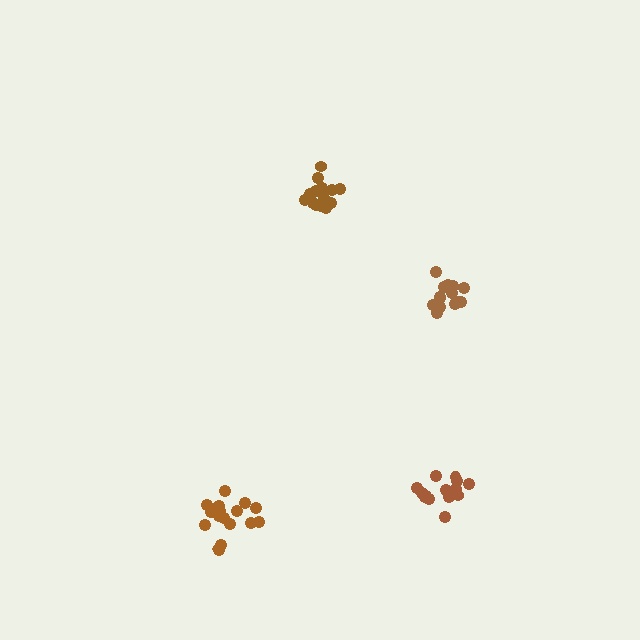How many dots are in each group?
Group 1: 14 dots, Group 2: 14 dots, Group 3: 19 dots, Group 4: 18 dots (65 total).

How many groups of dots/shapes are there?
There are 4 groups.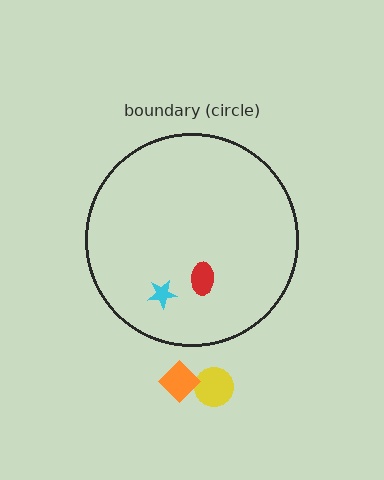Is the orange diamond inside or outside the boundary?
Outside.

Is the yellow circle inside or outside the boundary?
Outside.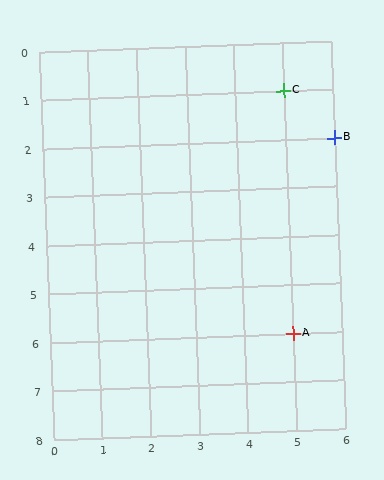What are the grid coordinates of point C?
Point C is at grid coordinates (5, 1).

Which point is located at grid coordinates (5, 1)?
Point C is at (5, 1).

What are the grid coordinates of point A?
Point A is at grid coordinates (5, 6).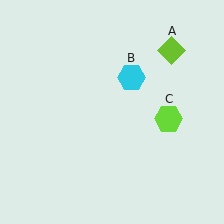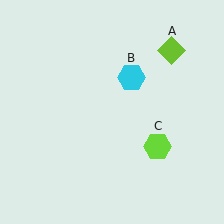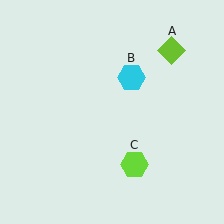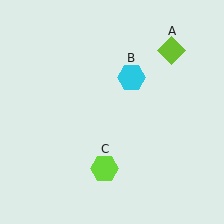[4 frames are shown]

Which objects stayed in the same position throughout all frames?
Lime diamond (object A) and cyan hexagon (object B) remained stationary.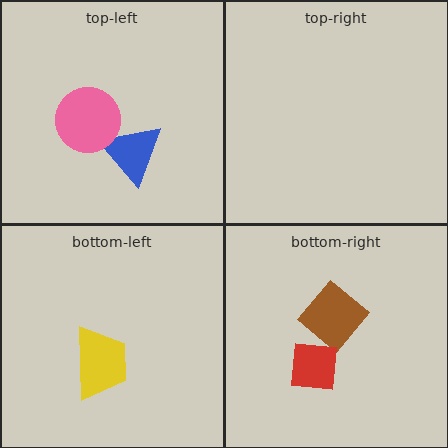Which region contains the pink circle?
The top-left region.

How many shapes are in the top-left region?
2.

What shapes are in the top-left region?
The blue triangle, the pink circle.